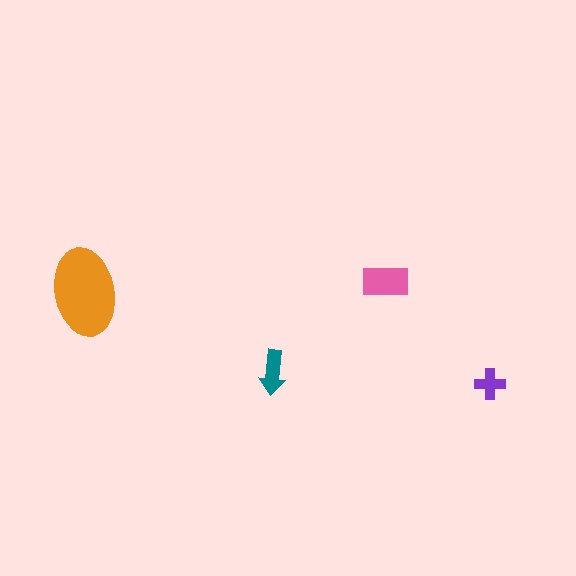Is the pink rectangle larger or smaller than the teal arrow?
Larger.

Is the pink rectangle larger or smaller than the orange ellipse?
Smaller.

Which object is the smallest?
The purple cross.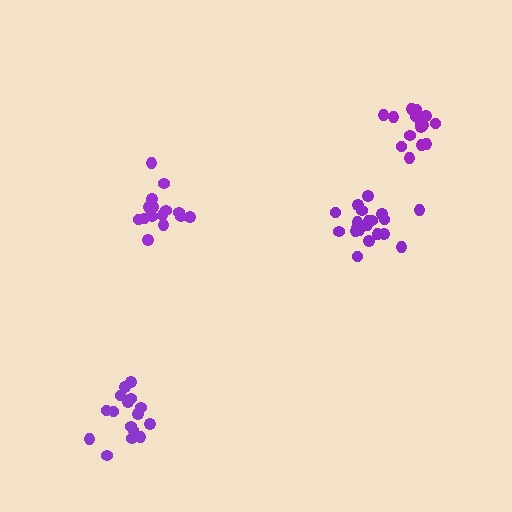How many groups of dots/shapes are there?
There are 4 groups.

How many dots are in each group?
Group 1: 20 dots, Group 2: 17 dots, Group 3: 15 dots, Group 4: 16 dots (68 total).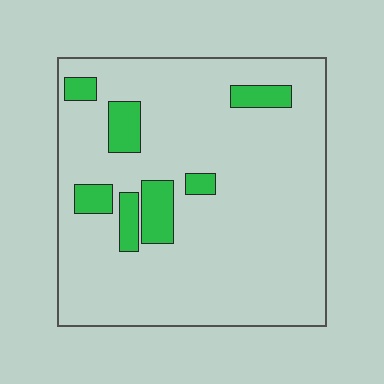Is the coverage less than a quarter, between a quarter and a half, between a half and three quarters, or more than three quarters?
Less than a quarter.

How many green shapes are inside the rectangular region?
7.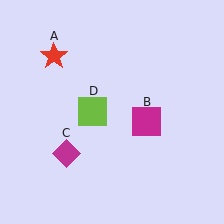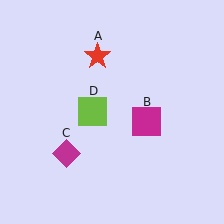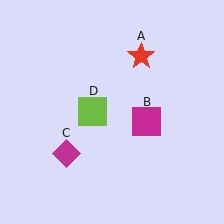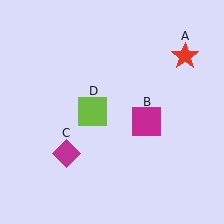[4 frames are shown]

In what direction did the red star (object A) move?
The red star (object A) moved right.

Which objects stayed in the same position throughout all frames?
Magenta square (object B) and magenta diamond (object C) and lime square (object D) remained stationary.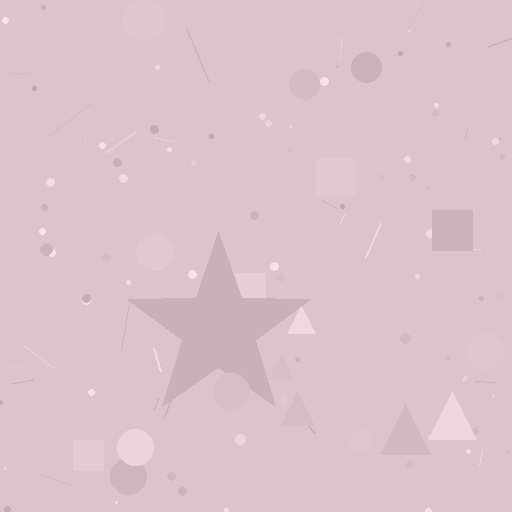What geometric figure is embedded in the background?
A star is embedded in the background.